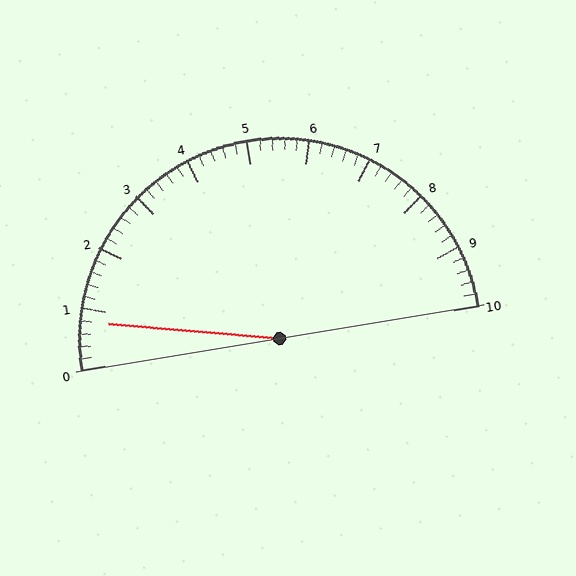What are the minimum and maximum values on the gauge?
The gauge ranges from 0 to 10.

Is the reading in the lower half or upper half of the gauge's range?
The reading is in the lower half of the range (0 to 10).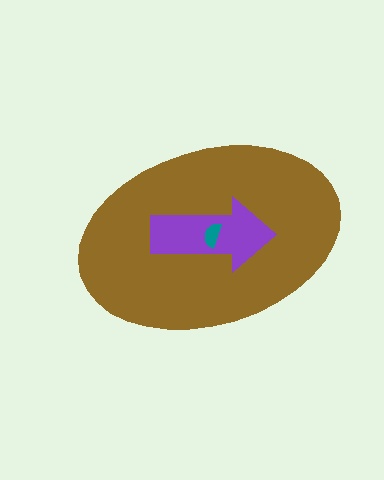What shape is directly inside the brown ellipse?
The purple arrow.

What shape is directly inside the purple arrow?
The teal semicircle.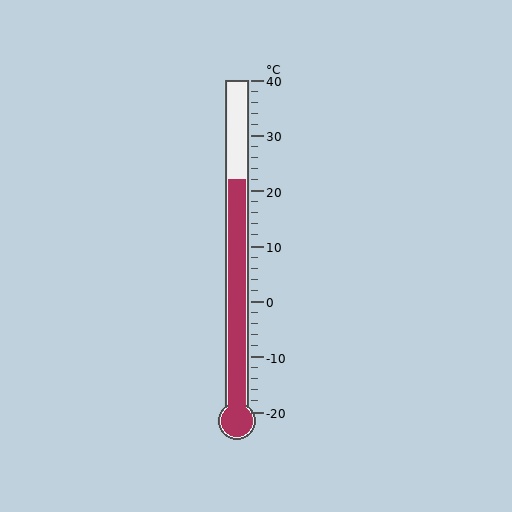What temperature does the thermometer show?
The thermometer shows approximately 22°C.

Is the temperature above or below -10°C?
The temperature is above -10°C.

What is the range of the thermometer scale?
The thermometer scale ranges from -20°C to 40°C.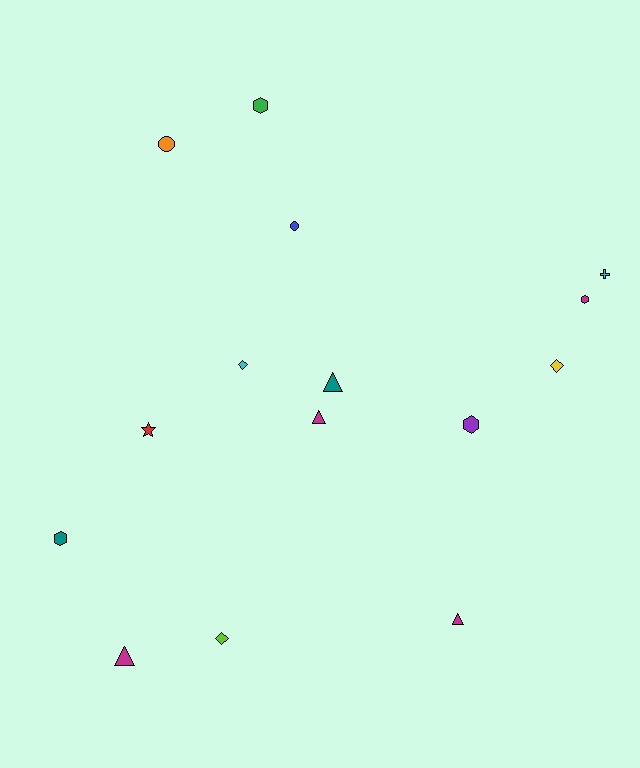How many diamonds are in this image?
There are 3 diamonds.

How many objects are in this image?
There are 15 objects.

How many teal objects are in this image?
There are 2 teal objects.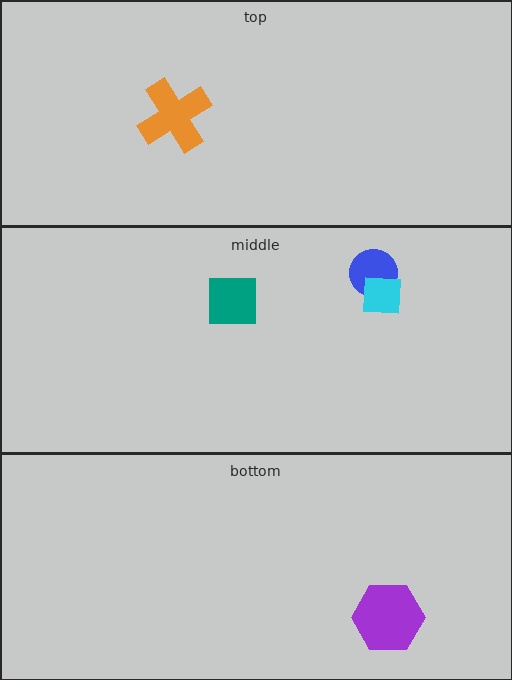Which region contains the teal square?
The middle region.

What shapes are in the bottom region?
The purple hexagon.